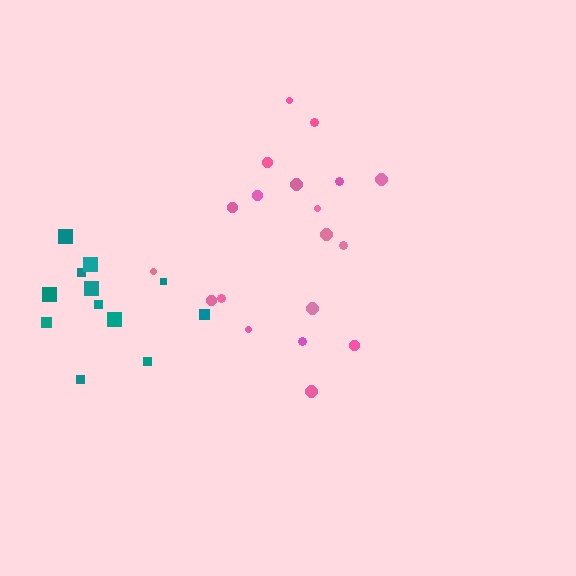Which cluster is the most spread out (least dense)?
Pink.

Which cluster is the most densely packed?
Teal.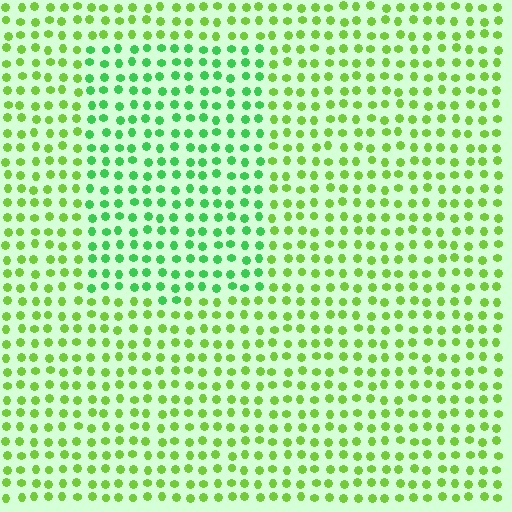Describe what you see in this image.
The image is filled with small lime elements in a uniform arrangement. A rectangle-shaped region is visible where the elements are tinted to a slightly different hue, forming a subtle color boundary.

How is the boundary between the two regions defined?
The boundary is defined purely by a slight shift in hue (about 33 degrees). Spacing, size, and orientation are identical on both sides.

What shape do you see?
I see a rectangle.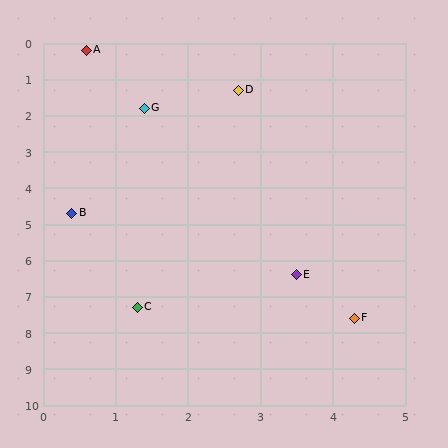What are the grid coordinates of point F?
Point F is at approximately (4.3, 7.6).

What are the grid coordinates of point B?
Point B is at approximately (0.4, 4.7).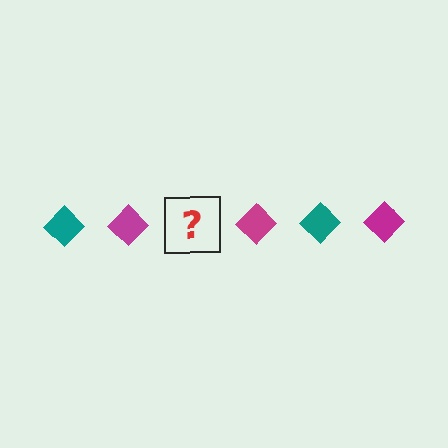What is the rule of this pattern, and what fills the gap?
The rule is that the pattern cycles through teal, magenta diamonds. The gap should be filled with a teal diamond.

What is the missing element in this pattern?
The missing element is a teal diamond.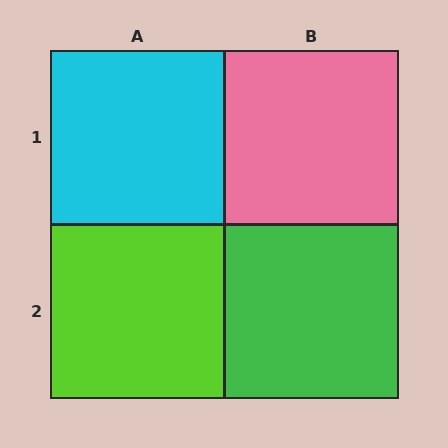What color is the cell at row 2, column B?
Green.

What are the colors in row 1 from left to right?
Cyan, pink.